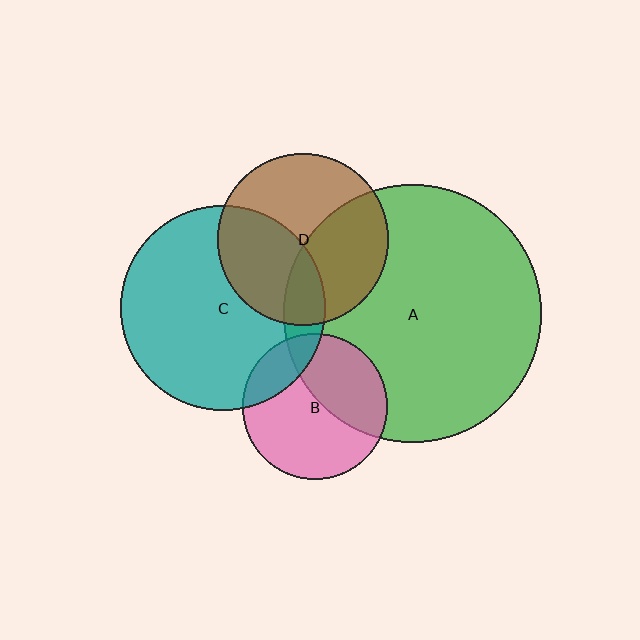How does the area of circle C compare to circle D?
Approximately 1.4 times.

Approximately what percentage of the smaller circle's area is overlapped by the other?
Approximately 40%.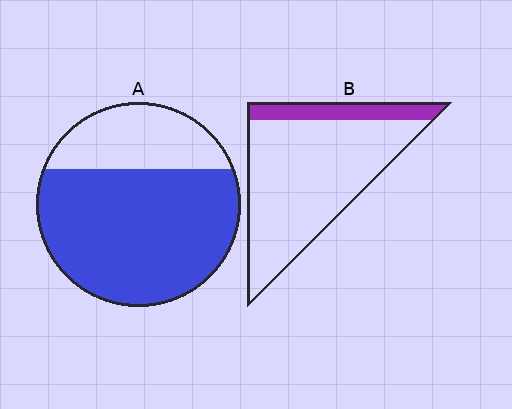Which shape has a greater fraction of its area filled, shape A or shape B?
Shape A.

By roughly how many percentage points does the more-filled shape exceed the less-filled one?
By roughly 55 percentage points (A over B).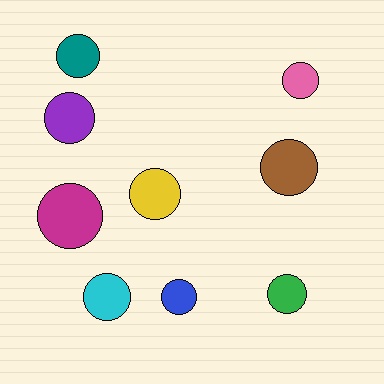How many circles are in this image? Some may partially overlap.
There are 9 circles.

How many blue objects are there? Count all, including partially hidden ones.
There is 1 blue object.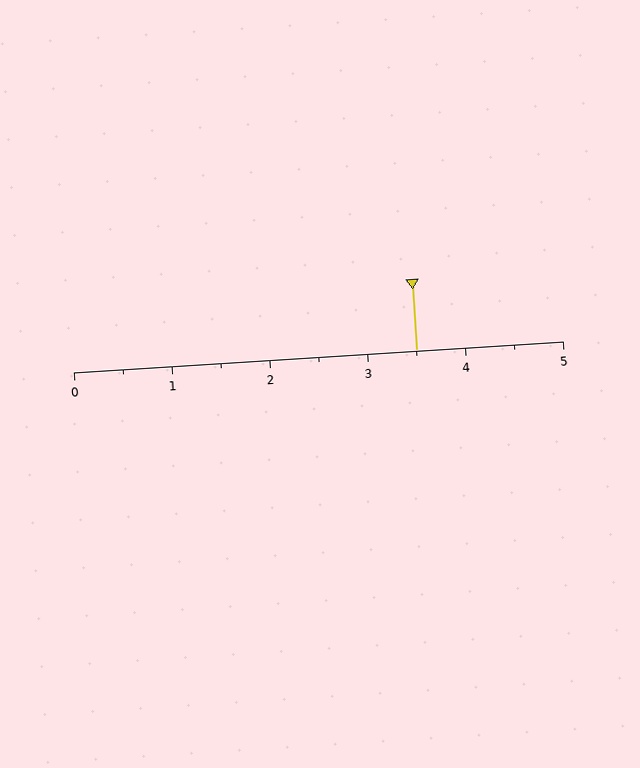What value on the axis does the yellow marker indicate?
The marker indicates approximately 3.5.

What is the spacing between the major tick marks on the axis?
The major ticks are spaced 1 apart.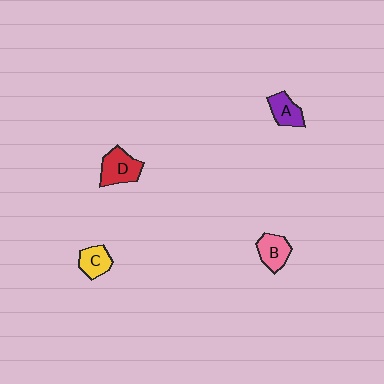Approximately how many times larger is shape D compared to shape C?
Approximately 1.4 times.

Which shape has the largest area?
Shape D (red).